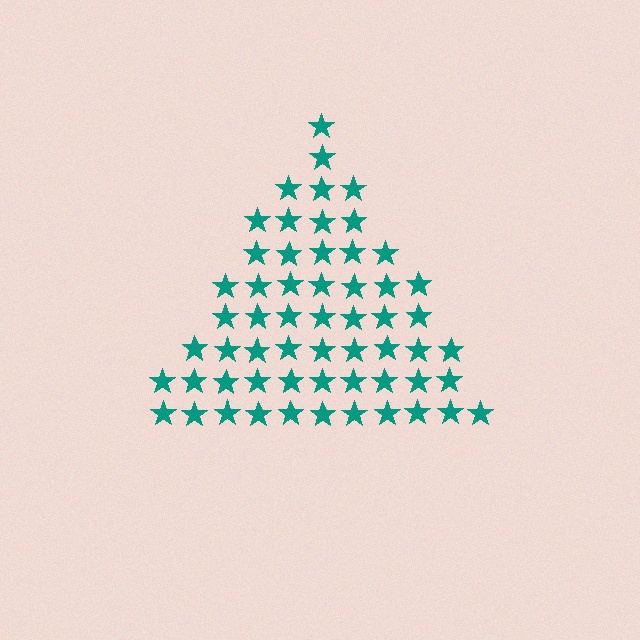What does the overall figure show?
The overall figure shows a triangle.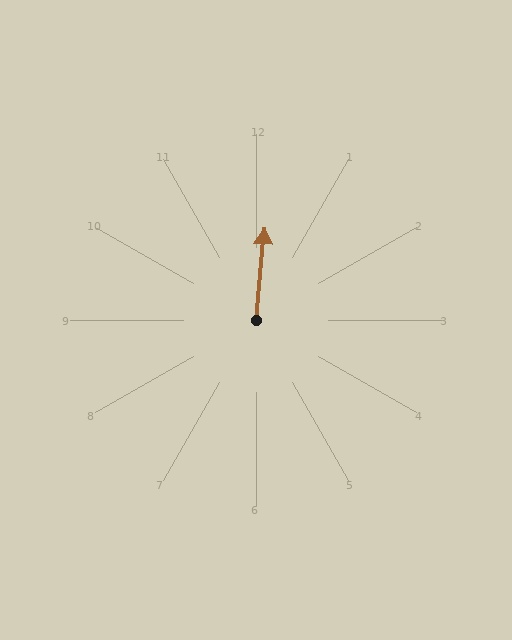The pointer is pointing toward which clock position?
Roughly 12 o'clock.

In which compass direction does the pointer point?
North.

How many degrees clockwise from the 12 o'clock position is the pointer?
Approximately 5 degrees.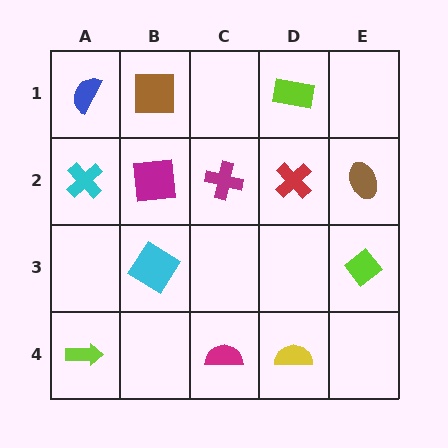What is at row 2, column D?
A red cross.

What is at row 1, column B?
A brown square.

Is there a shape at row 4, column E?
No, that cell is empty.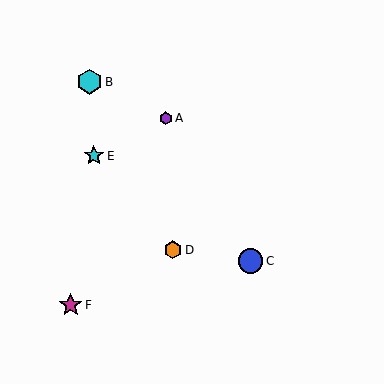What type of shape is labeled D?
Shape D is an orange hexagon.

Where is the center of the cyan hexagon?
The center of the cyan hexagon is at (89, 82).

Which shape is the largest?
The cyan hexagon (labeled B) is the largest.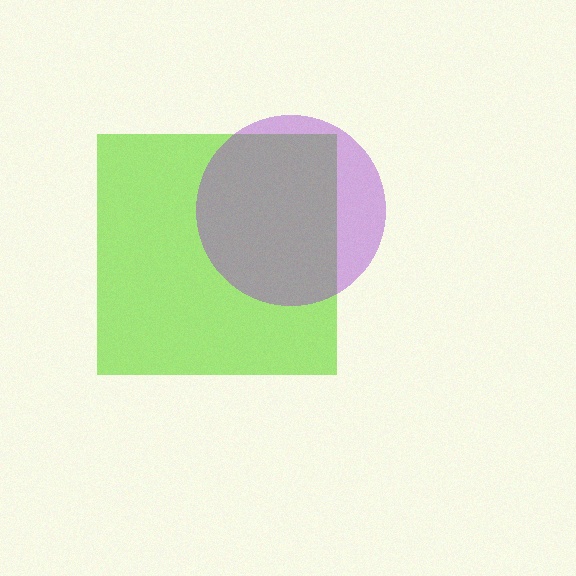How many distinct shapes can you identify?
There are 2 distinct shapes: a lime square, a purple circle.